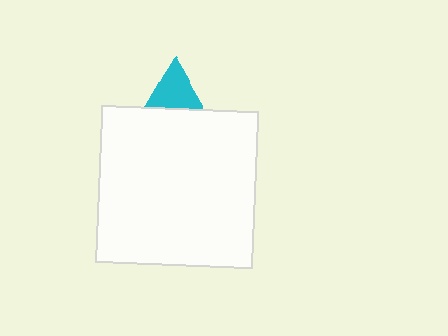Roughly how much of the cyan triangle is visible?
A small part of it is visible (roughly 32%).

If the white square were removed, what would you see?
You would see the complete cyan triangle.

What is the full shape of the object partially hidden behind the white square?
The partially hidden object is a cyan triangle.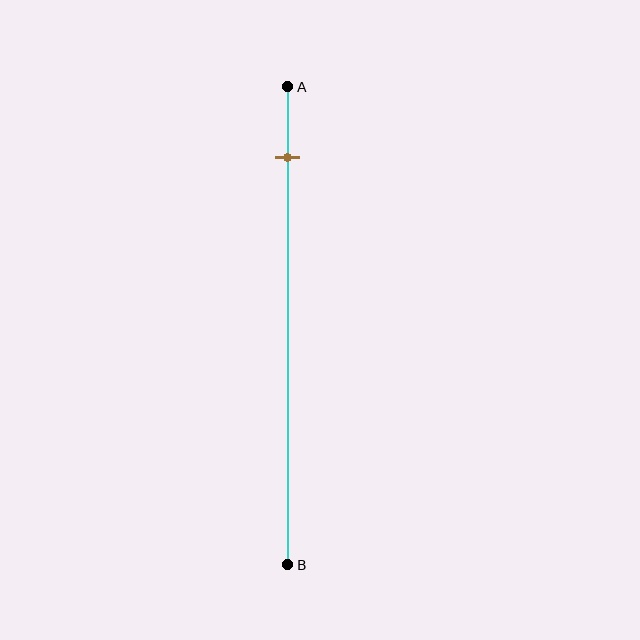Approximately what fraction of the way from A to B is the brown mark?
The brown mark is approximately 15% of the way from A to B.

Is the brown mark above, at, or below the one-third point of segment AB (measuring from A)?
The brown mark is above the one-third point of segment AB.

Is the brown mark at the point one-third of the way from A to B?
No, the mark is at about 15% from A, not at the 33% one-third point.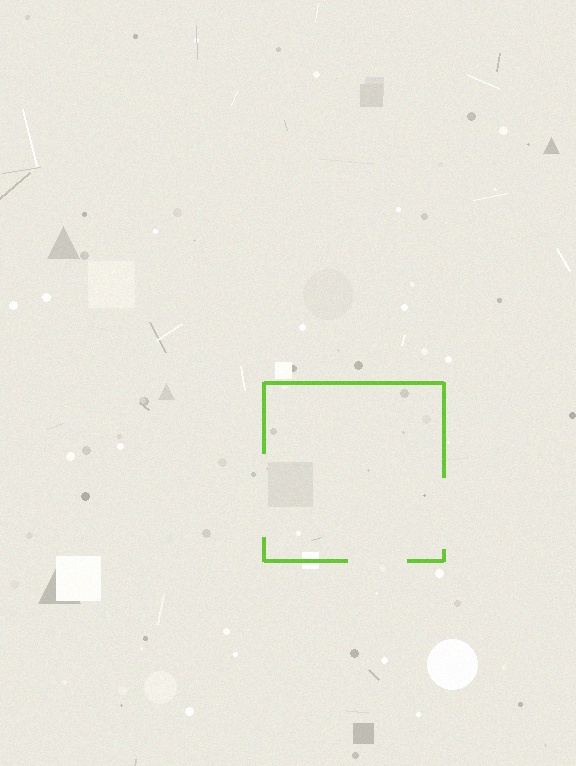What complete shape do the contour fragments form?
The contour fragments form a square.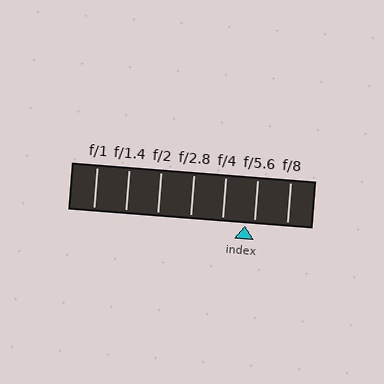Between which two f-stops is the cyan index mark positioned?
The index mark is between f/4 and f/5.6.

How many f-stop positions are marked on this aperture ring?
There are 7 f-stop positions marked.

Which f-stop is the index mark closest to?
The index mark is closest to f/5.6.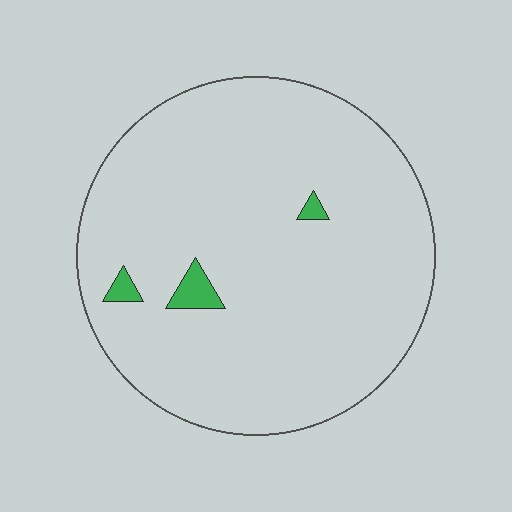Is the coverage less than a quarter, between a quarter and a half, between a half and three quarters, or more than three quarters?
Less than a quarter.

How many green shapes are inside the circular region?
3.